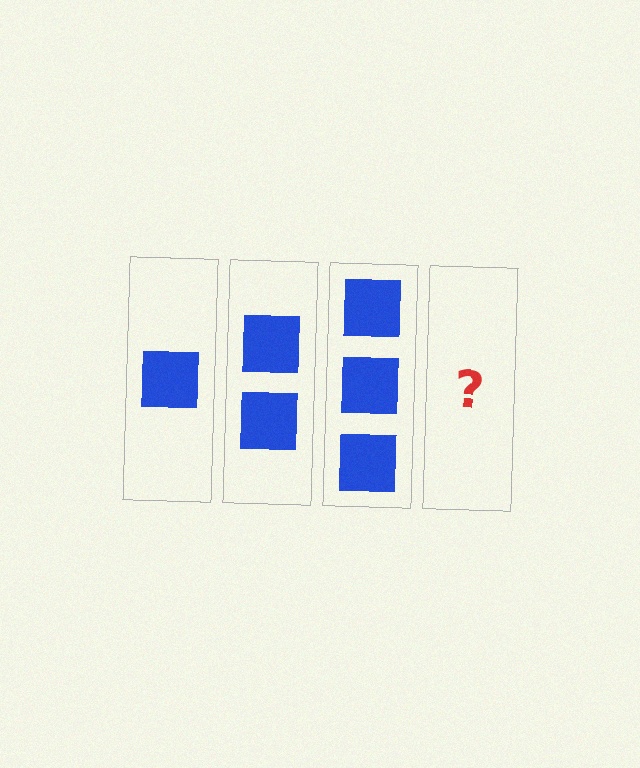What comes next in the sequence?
The next element should be 4 squares.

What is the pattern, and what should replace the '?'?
The pattern is that each step adds one more square. The '?' should be 4 squares.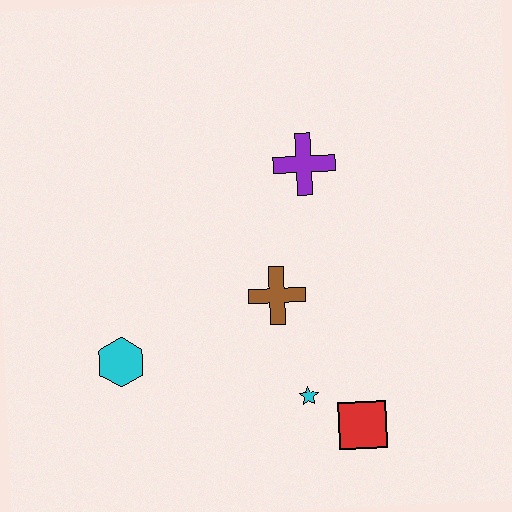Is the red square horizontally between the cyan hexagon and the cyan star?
No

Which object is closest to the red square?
The cyan star is closest to the red square.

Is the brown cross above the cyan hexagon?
Yes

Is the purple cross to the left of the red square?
Yes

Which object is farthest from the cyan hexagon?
The purple cross is farthest from the cyan hexagon.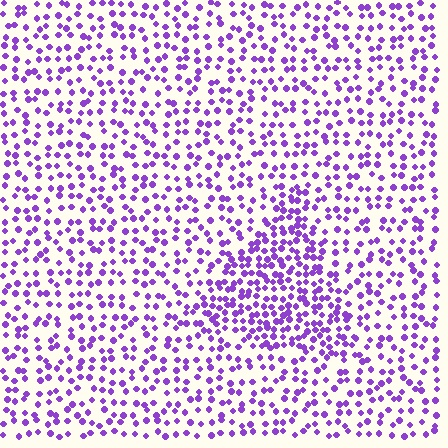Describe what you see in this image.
The image contains small purple elements arranged at two different densities. A triangle-shaped region is visible where the elements are more densely packed than the surrounding area.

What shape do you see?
I see a triangle.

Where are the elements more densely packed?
The elements are more densely packed inside the triangle boundary.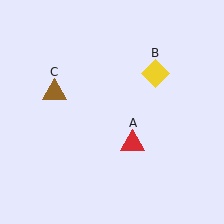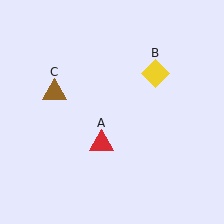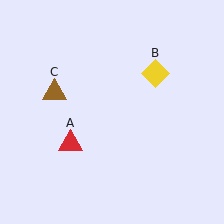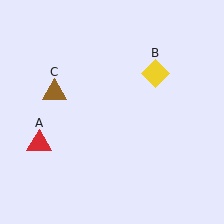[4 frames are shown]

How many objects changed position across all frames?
1 object changed position: red triangle (object A).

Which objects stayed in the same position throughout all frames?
Yellow diamond (object B) and brown triangle (object C) remained stationary.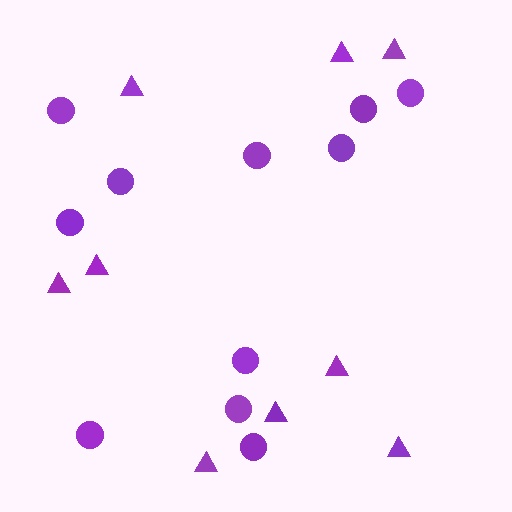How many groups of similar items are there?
There are 2 groups: one group of circles (11) and one group of triangles (9).